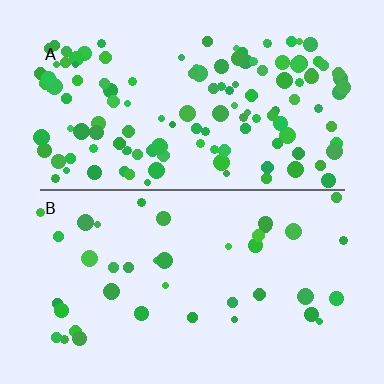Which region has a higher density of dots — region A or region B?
A (the top).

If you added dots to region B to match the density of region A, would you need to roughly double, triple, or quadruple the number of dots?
Approximately triple.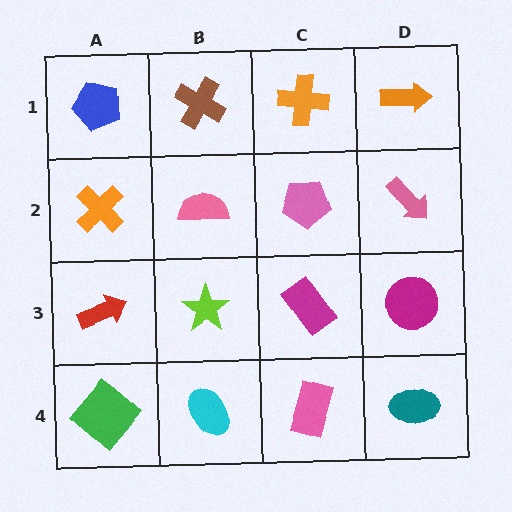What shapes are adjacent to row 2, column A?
A blue pentagon (row 1, column A), a red arrow (row 3, column A), a pink semicircle (row 2, column B).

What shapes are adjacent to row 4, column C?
A magenta rectangle (row 3, column C), a cyan ellipse (row 4, column B), a teal ellipse (row 4, column D).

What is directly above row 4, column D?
A magenta circle.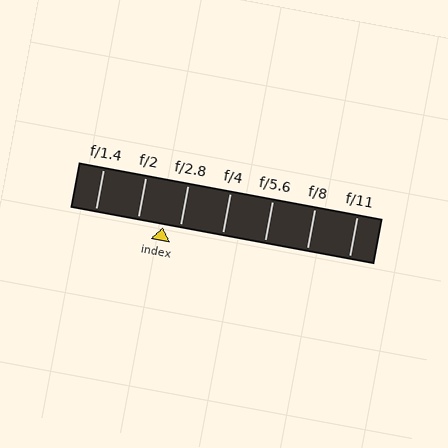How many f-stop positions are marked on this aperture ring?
There are 7 f-stop positions marked.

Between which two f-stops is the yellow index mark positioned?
The index mark is between f/2 and f/2.8.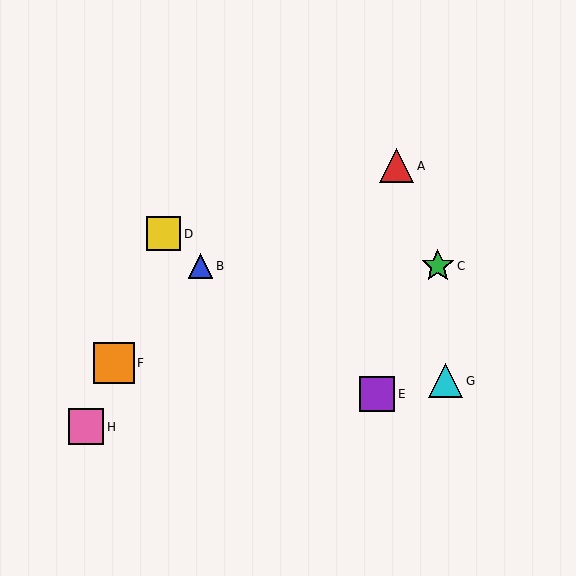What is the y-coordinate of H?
Object H is at y≈427.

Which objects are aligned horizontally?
Objects B, C are aligned horizontally.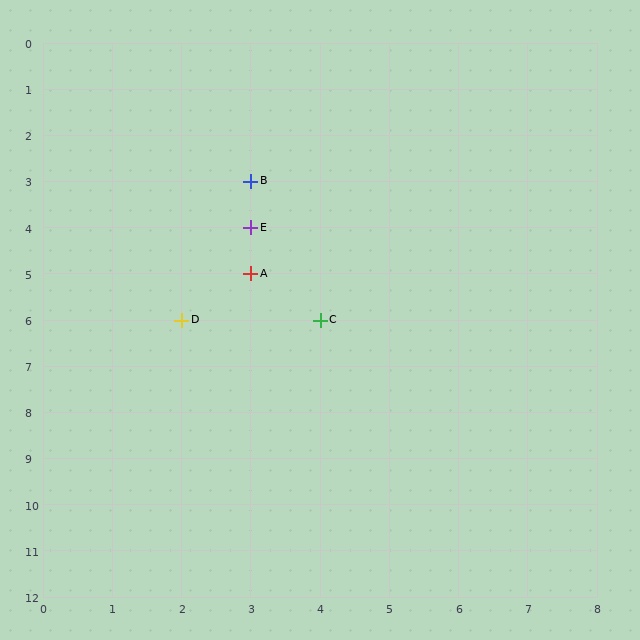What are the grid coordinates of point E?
Point E is at grid coordinates (3, 4).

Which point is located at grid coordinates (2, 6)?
Point D is at (2, 6).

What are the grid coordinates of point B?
Point B is at grid coordinates (3, 3).